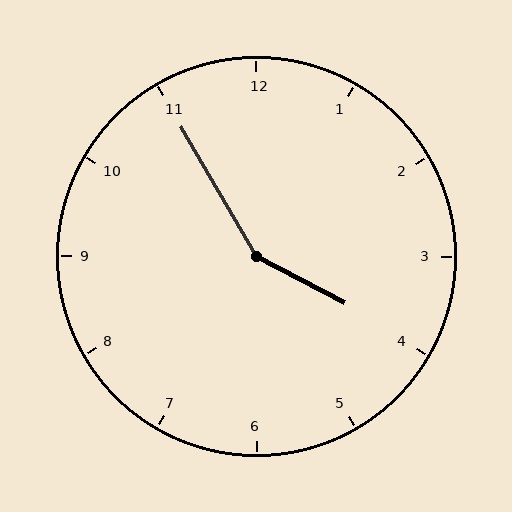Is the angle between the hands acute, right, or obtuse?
It is obtuse.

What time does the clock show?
3:55.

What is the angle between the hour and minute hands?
Approximately 148 degrees.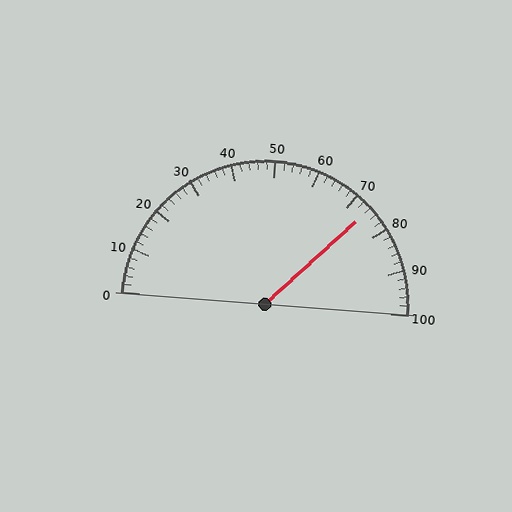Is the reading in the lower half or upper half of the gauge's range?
The reading is in the upper half of the range (0 to 100).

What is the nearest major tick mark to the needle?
The nearest major tick mark is 70.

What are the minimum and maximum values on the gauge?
The gauge ranges from 0 to 100.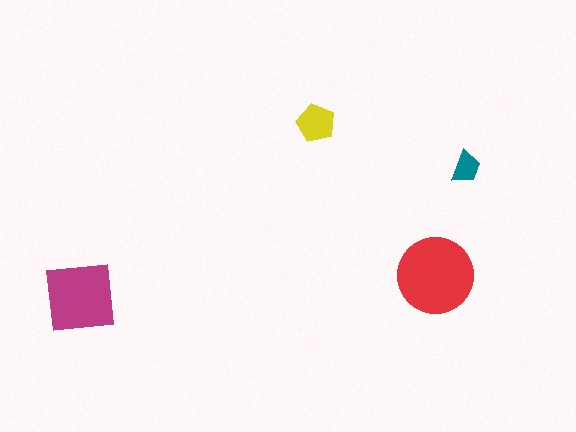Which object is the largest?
The red circle.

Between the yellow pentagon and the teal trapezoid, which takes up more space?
The yellow pentagon.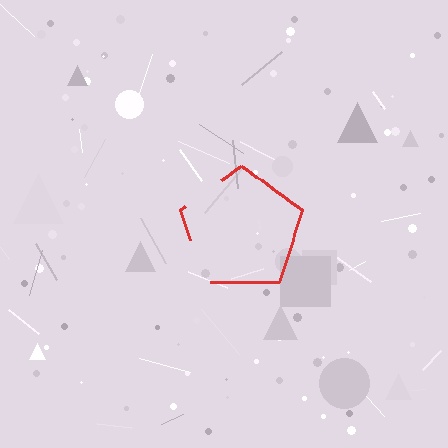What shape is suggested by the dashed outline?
The dashed outline suggests a pentagon.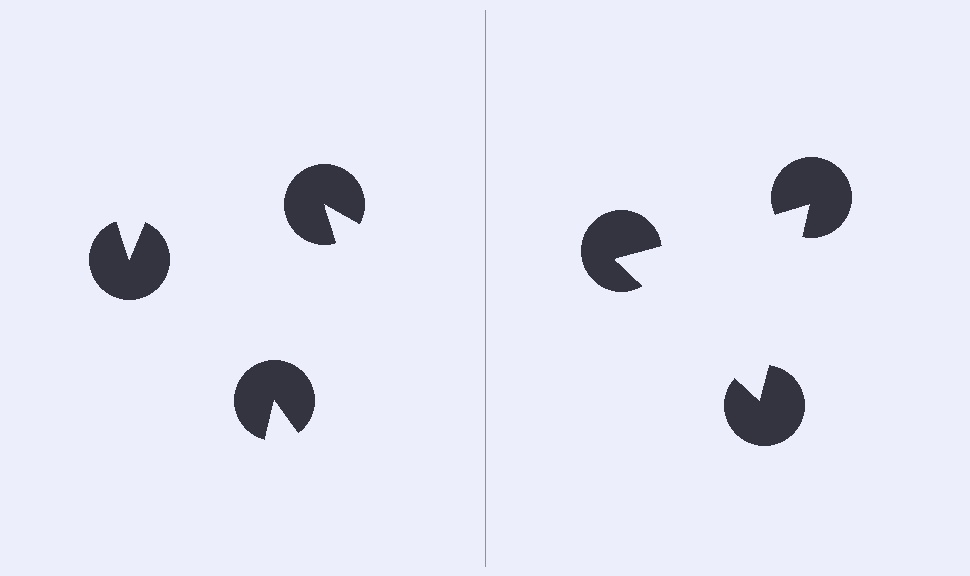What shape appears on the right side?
An illusory triangle.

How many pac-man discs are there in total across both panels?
6 — 3 on each side.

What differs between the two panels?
The pac-man discs are positioned identically on both sides; only the wedge orientations differ. On the right they align to a triangle; on the left they are misaligned.